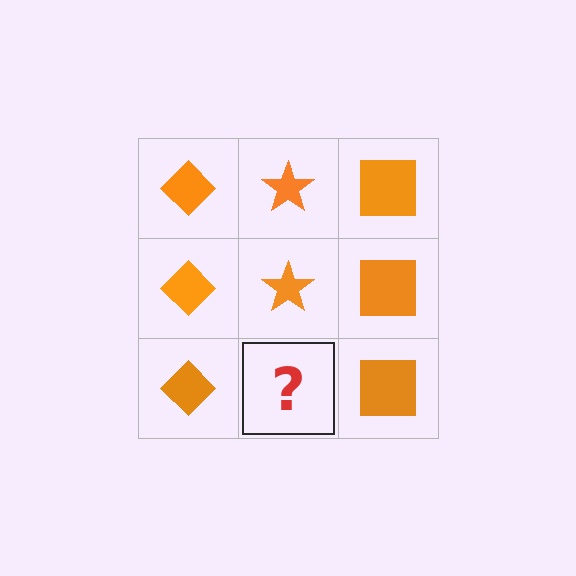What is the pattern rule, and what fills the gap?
The rule is that each column has a consistent shape. The gap should be filled with an orange star.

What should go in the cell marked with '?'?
The missing cell should contain an orange star.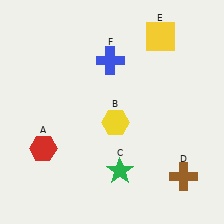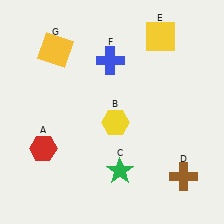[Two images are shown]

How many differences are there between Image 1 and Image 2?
There is 1 difference between the two images.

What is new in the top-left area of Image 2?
A yellow square (G) was added in the top-left area of Image 2.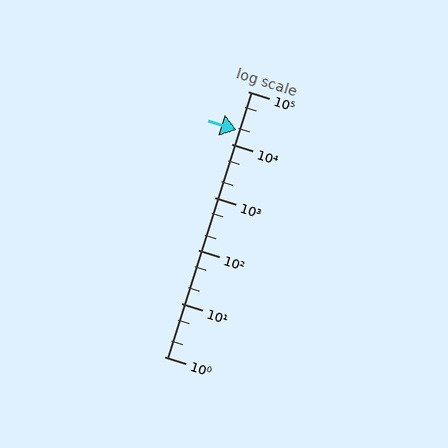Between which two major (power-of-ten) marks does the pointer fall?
The pointer is between 10000 and 100000.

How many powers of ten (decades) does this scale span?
The scale spans 5 decades, from 1 to 100000.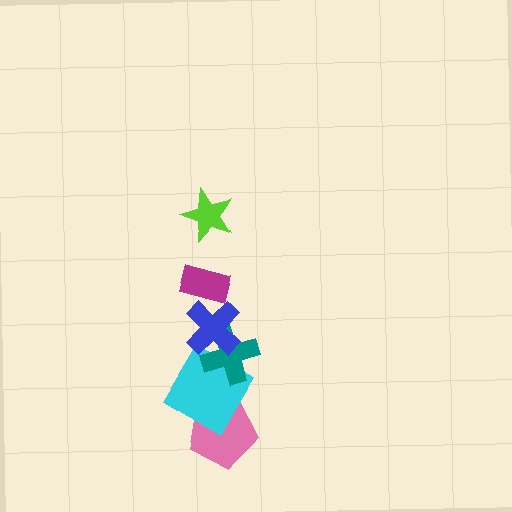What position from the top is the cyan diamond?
The cyan diamond is 5th from the top.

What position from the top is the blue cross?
The blue cross is 3rd from the top.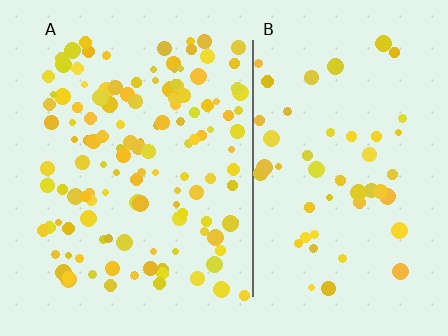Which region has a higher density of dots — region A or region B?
A (the left).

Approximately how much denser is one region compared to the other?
Approximately 2.4× — region A over region B.